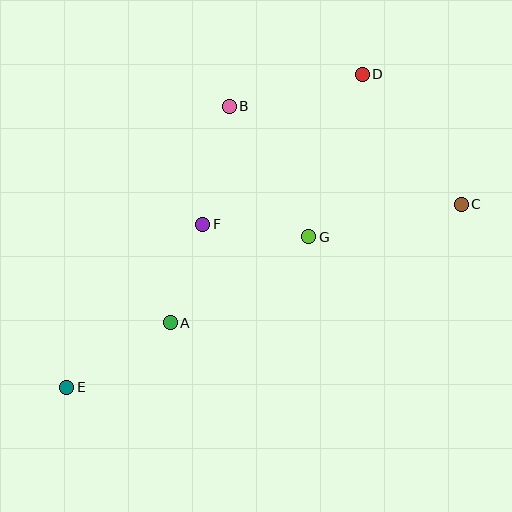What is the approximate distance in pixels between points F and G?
The distance between F and G is approximately 107 pixels.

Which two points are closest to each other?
Points A and F are closest to each other.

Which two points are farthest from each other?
Points C and E are farthest from each other.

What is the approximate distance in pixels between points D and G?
The distance between D and G is approximately 171 pixels.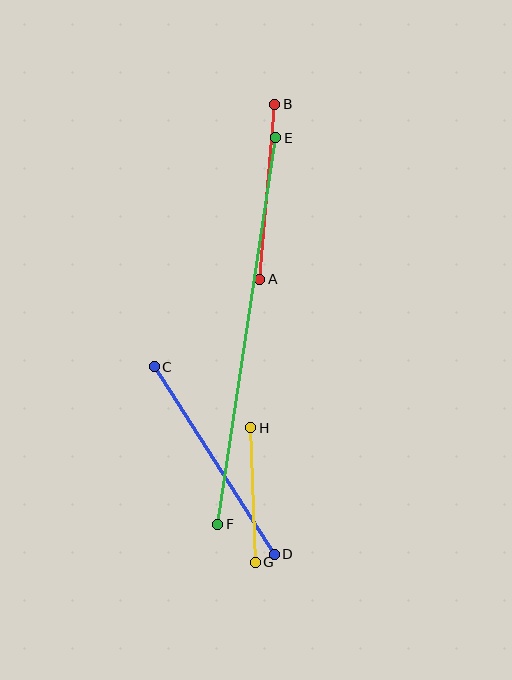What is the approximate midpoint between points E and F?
The midpoint is at approximately (247, 331) pixels.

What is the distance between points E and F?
The distance is approximately 391 pixels.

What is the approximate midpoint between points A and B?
The midpoint is at approximately (267, 192) pixels.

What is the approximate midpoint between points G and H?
The midpoint is at approximately (253, 495) pixels.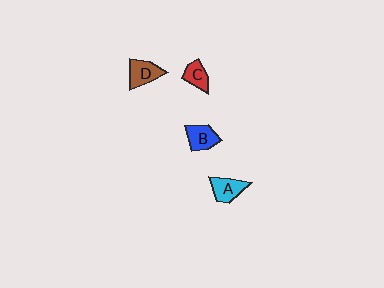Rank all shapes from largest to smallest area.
From largest to smallest: D (brown), A (cyan), B (blue), C (red).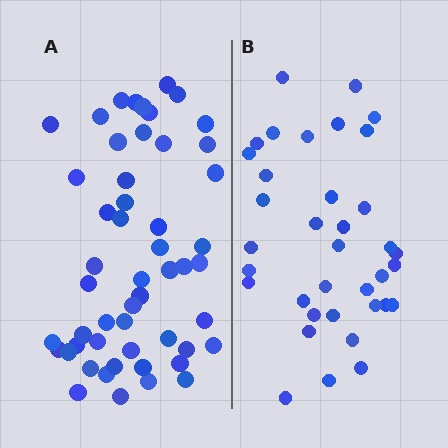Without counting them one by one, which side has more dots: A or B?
Region A (the left region) has more dots.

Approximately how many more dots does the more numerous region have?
Region A has approximately 15 more dots than region B.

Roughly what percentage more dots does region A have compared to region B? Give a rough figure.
About 45% more.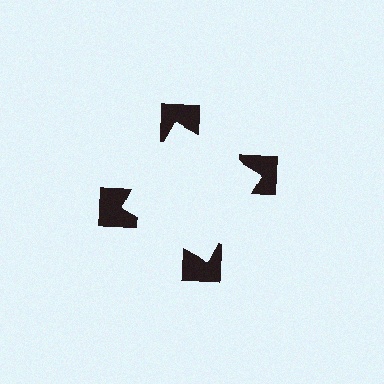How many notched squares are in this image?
There are 4 — one at each vertex of the illusory square.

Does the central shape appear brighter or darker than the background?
It typically appears slightly brighter than the background, even though no actual brightness change is drawn.